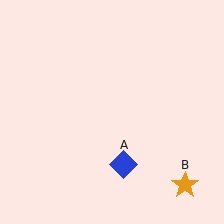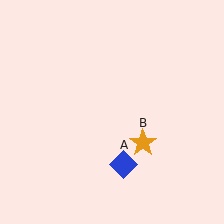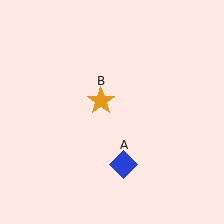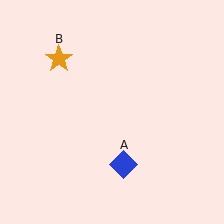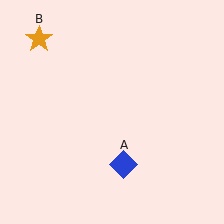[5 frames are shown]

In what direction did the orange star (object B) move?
The orange star (object B) moved up and to the left.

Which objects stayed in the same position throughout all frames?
Blue diamond (object A) remained stationary.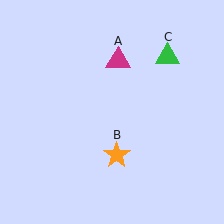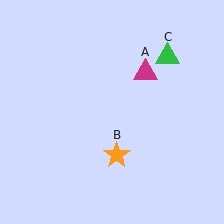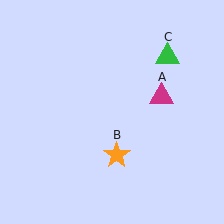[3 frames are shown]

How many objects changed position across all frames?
1 object changed position: magenta triangle (object A).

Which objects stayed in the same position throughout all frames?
Orange star (object B) and green triangle (object C) remained stationary.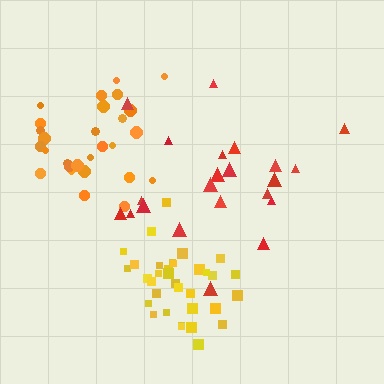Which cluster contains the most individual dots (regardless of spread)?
Yellow (34).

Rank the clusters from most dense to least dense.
yellow, orange, red.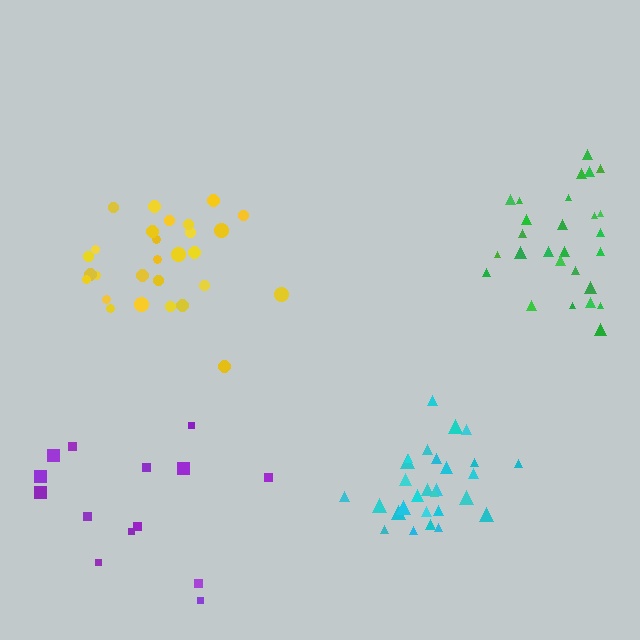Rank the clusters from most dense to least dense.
cyan, yellow, green, purple.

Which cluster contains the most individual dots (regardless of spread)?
Cyan (28).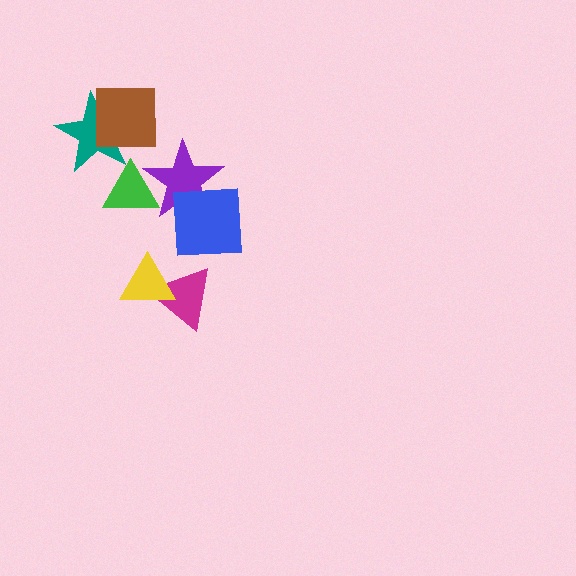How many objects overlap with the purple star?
2 objects overlap with the purple star.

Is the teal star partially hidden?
Yes, it is partially covered by another shape.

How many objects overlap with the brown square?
1 object overlaps with the brown square.